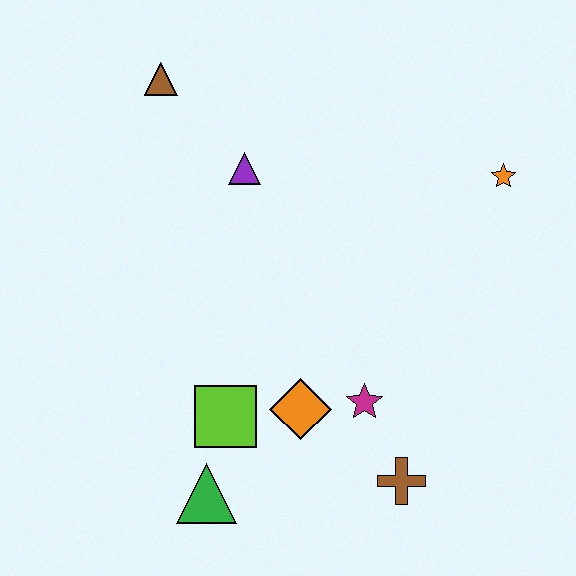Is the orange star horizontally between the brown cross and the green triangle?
No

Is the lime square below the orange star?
Yes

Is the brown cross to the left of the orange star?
Yes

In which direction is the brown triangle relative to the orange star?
The brown triangle is to the left of the orange star.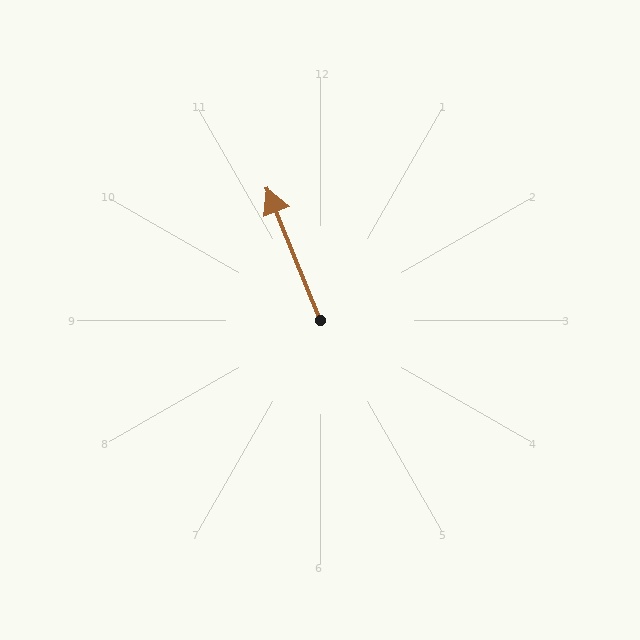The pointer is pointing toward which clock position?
Roughly 11 o'clock.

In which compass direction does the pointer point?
North.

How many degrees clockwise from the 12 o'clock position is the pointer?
Approximately 338 degrees.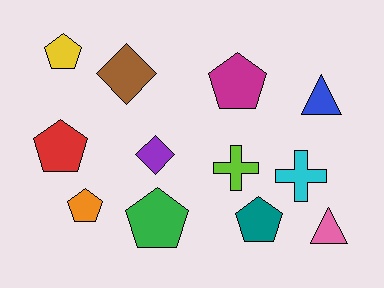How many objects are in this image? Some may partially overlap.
There are 12 objects.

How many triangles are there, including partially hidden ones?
There are 2 triangles.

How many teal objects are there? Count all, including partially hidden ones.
There is 1 teal object.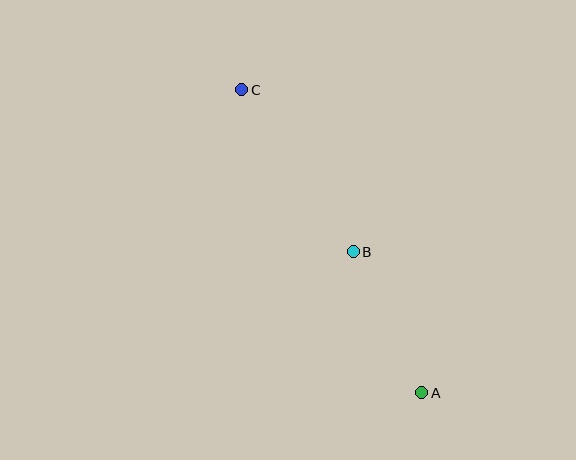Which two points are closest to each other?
Points A and B are closest to each other.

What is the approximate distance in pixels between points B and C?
The distance between B and C is approximately 197 pixels.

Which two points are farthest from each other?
Points A and C are farthest from each other.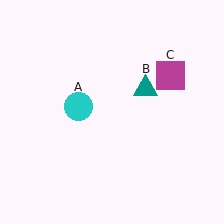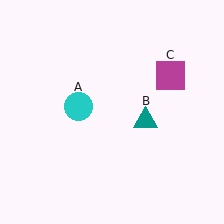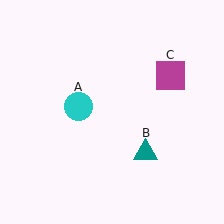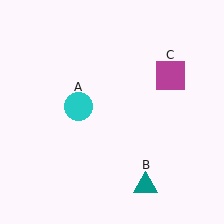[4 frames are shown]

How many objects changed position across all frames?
1 object changed position: teal triangle (object B).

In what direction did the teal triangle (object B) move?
The teal triangle (object B) moved down.